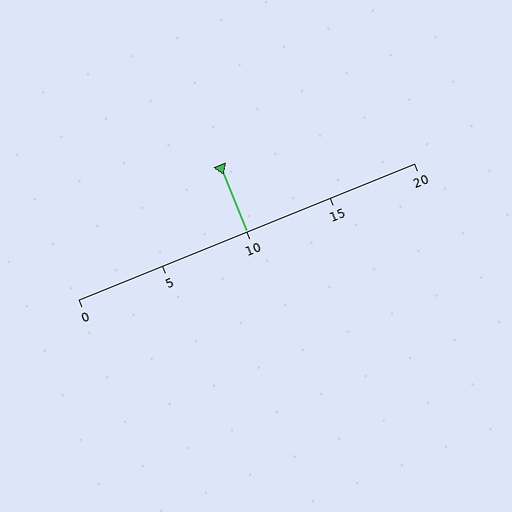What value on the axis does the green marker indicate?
The marker indicates approximately 10.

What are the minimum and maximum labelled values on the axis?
The axis runs from 0 to 20.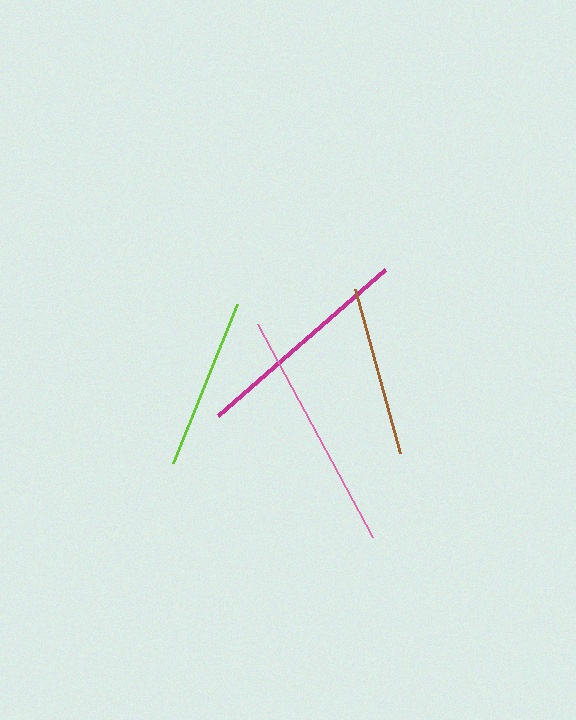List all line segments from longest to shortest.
From longest to shortest: pink, magenta, lime, brown.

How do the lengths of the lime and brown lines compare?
The lime and brown lines are approximately the same length.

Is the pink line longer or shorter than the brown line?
The pink line is longer than the brown line.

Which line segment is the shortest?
The brown line is the shortest at approximately 170 pixels.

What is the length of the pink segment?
The pink segment is approximately 242 pixels long.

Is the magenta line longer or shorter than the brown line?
The magenta line is longer than the brown line.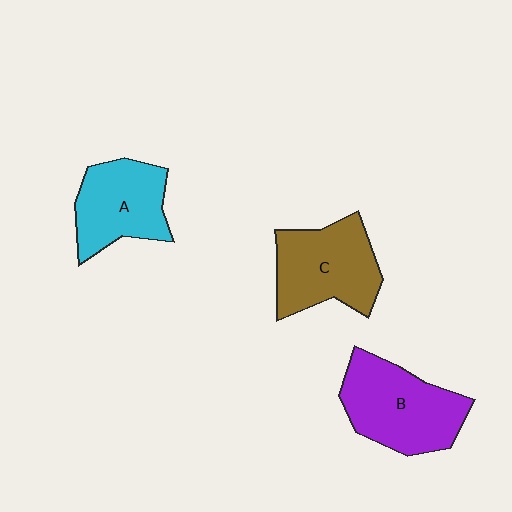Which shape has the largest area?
Shape B (purple).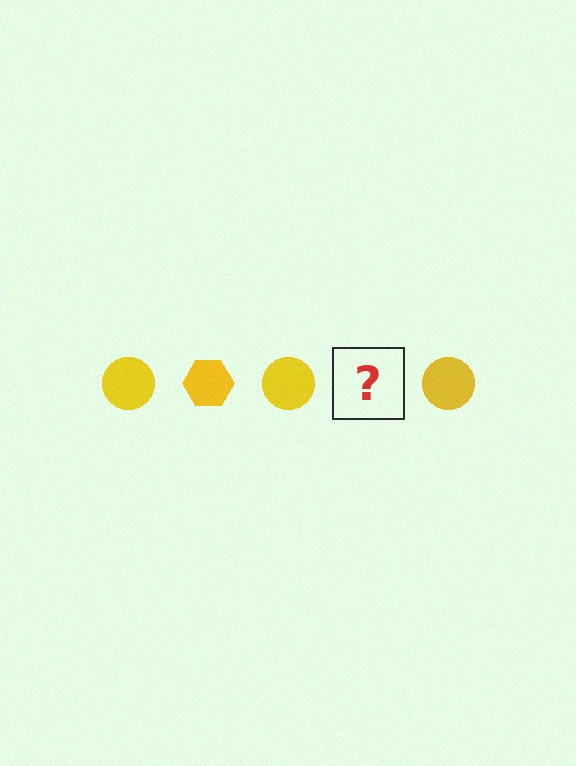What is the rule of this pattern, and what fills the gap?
The rule is that the pattern cycles through circle, hexagon shapes in yellow. The gap should be filled with a yellow hexagon.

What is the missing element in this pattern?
The missing element is a yellow hexagon.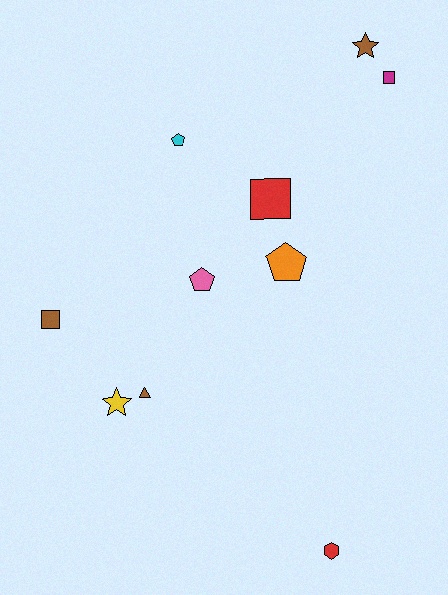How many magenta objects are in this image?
There is 1 magenta object.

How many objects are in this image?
There are 10 objects.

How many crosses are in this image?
There are no crosses.